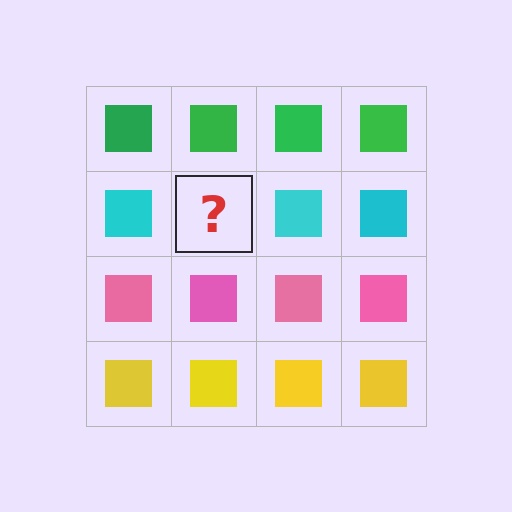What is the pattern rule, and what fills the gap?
The rule is that each row has a consistent color. The gap should be filled with a cyan square.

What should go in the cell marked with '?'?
The missing cell should contain a cyan square.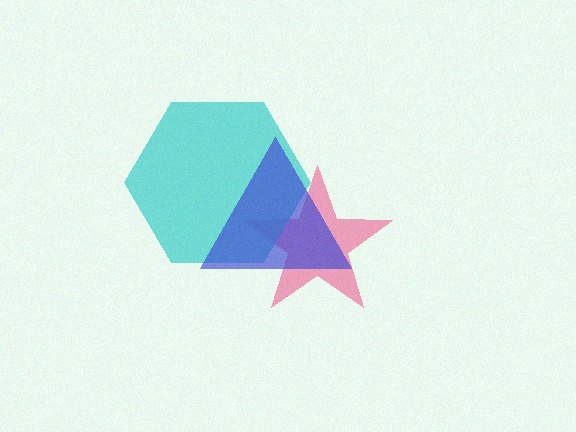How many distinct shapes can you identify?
There are 3 distinct shapes: a pink star, a cyan hexagon, a blue triangle.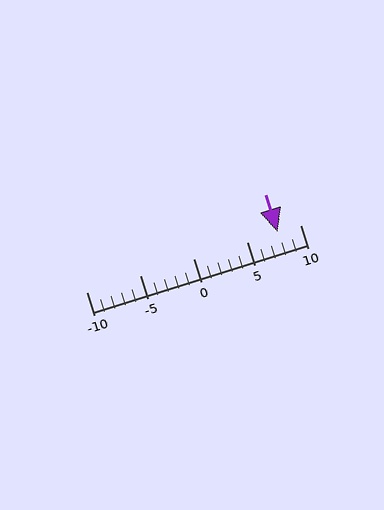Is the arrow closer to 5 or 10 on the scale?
The arrow is closer to 10.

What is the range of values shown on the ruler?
The ruler shows values from -10 to 10.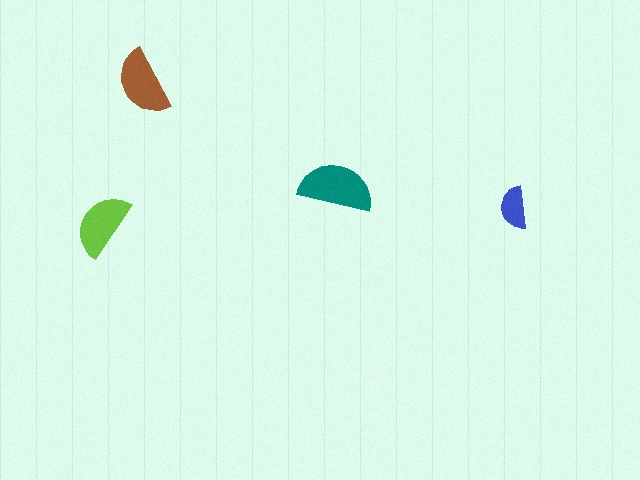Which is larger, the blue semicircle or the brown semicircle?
The brown one.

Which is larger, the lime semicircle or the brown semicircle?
The brown one.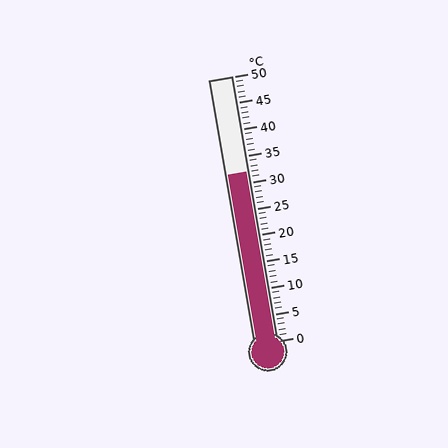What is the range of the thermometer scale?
The thermometer scale ranges from 0°C to 50°C.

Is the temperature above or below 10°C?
The temperature is above 10°C.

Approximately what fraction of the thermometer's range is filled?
The thermometer is filled to approximately 65% of its range.